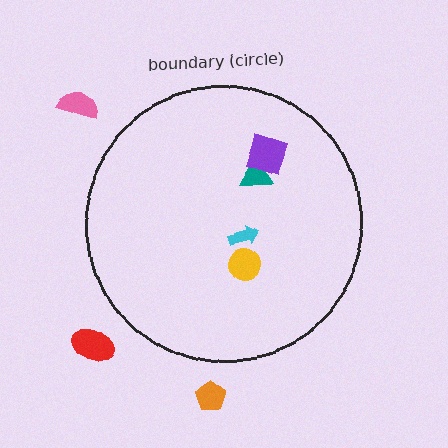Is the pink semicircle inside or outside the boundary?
Outside.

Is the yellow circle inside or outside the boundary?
Inside.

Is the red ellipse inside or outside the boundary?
Outside.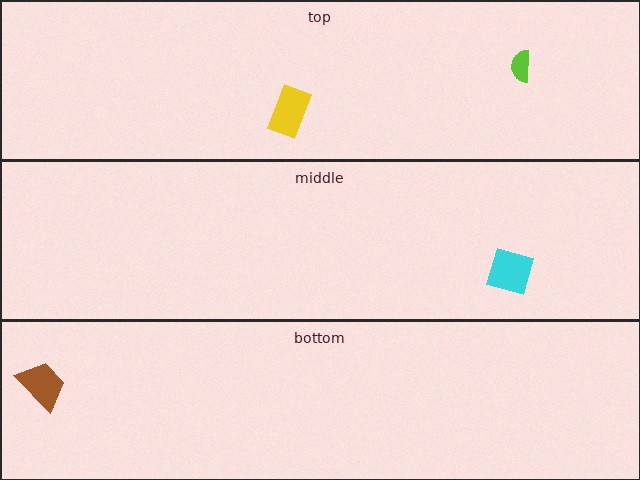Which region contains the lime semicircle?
The top region.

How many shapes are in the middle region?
1.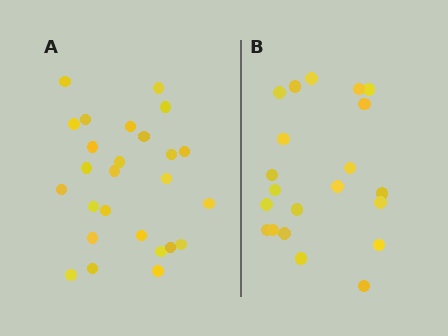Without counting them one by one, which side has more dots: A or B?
Region A (the left region) has more dots.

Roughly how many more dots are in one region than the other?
Region A has about 5 more dots than region B.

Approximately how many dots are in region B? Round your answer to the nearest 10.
About 20 dots. (The exact count is 21, which rounds to 20.)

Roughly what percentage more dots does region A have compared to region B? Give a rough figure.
About 25% more.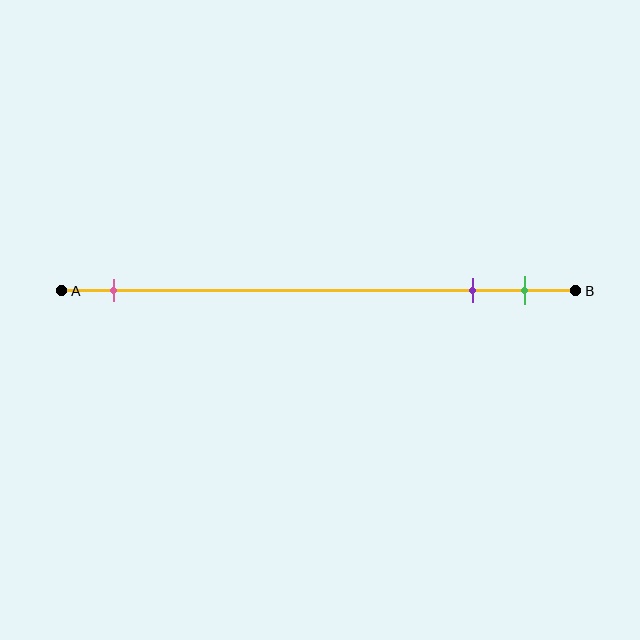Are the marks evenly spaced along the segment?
No, the marks are not evenly spaced.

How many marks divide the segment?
There are 3 marks dividing the segment.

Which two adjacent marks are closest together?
The purple and green marks are the closest adjacent pair.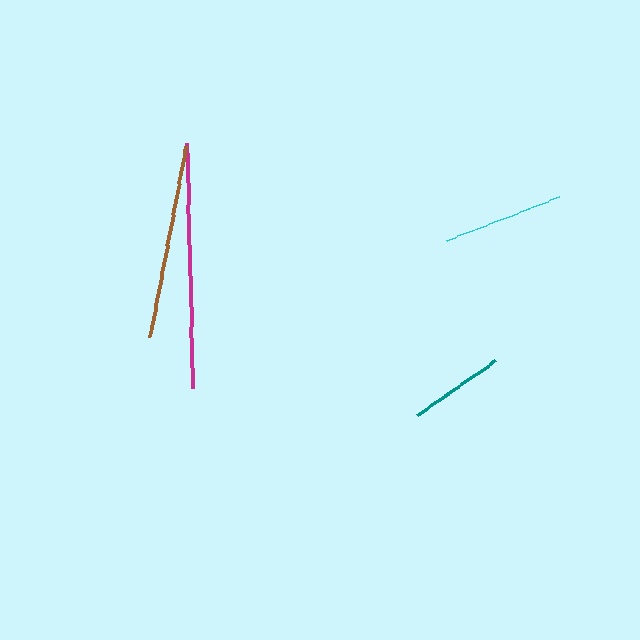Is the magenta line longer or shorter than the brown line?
The magenta line is longer than the brown line.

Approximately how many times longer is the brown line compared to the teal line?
The brown line is approximately 2.0 times the length of the teal line.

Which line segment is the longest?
The magenta line is the longest at approximately 245 pixels.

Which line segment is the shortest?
The teal line is the shortest at approximately 95 pixels.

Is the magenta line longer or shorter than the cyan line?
The magenta line is longer than the cyan line.